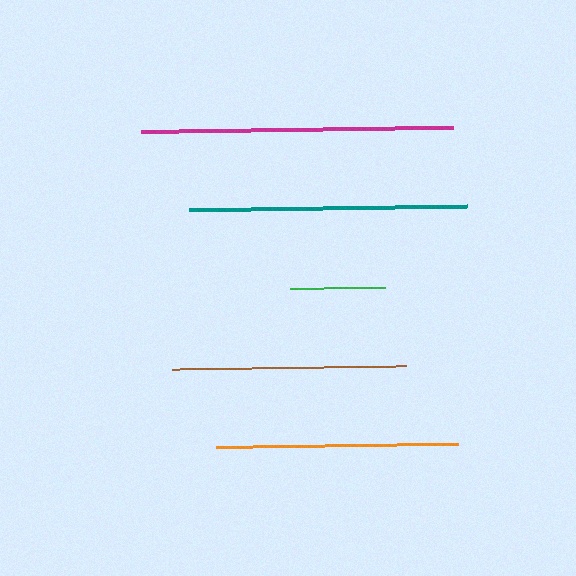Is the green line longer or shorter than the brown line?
The brown line is longer than the green line.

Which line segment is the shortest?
The green line is the shortest at approximately 95 pixels.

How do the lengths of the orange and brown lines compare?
The orange and brown lines are approximately the same length.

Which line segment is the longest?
The magenta line is the longest at approximately 312 pixels.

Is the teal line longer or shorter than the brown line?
The teal line is longer than the brown line.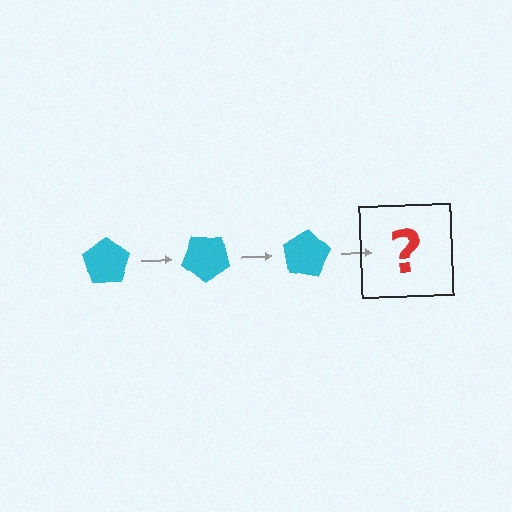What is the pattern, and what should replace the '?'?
The pattern is that the pentagon rotates 40 degrees each step. The '?' should be a cyan pentagon rotated 120 degrees.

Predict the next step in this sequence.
The next step is a cyan pentagon rotated 120 degrees.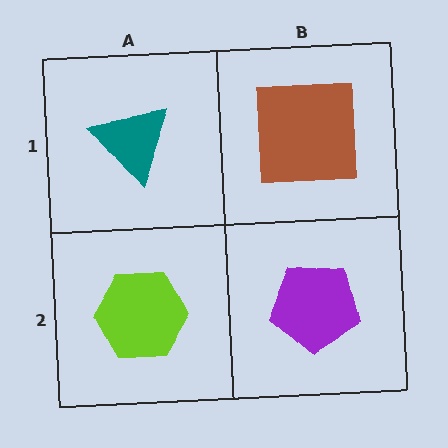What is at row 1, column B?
A brown square.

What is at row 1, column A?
A teal triangle.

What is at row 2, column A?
A lime hexagon.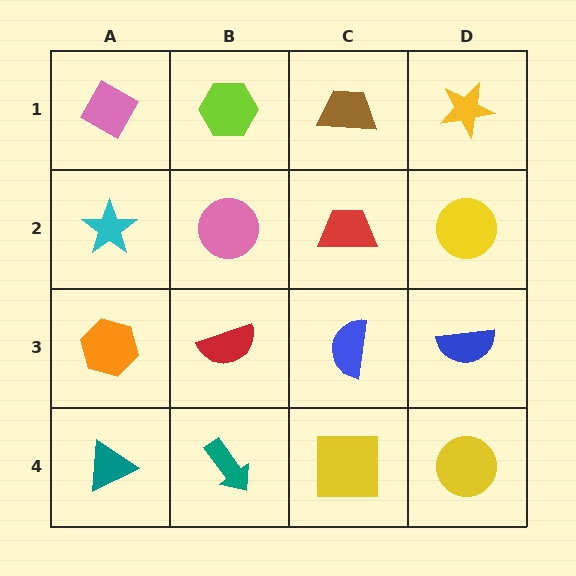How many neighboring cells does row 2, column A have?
3.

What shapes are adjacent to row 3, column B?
A pink circle (row 2, column B), a teal arrow (row 4, column B), an orange hexagon (row 3, column A), a blue semicircle (row 3, column C).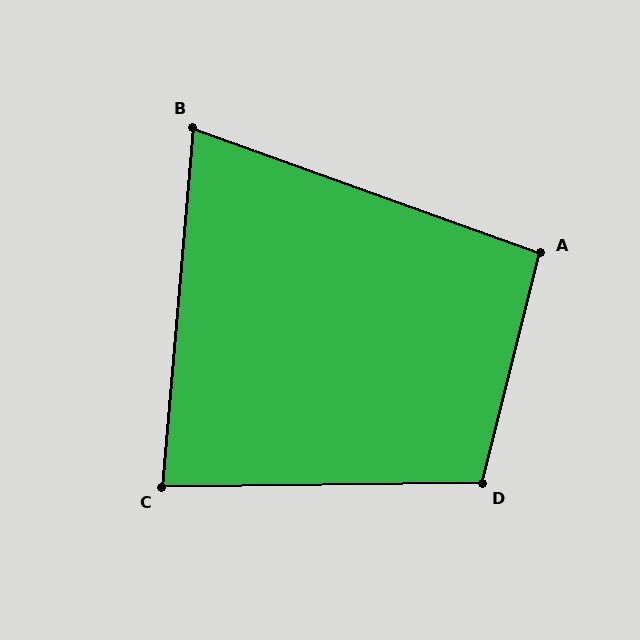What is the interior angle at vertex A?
Approximately 96 degrees (obtuse).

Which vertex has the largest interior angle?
D, at approximately 105 degrees.